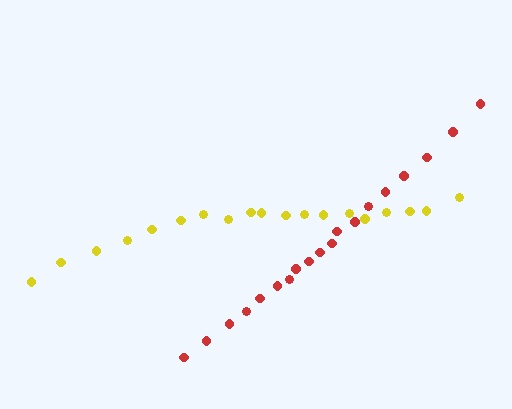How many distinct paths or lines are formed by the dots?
There are 2 distinct paths.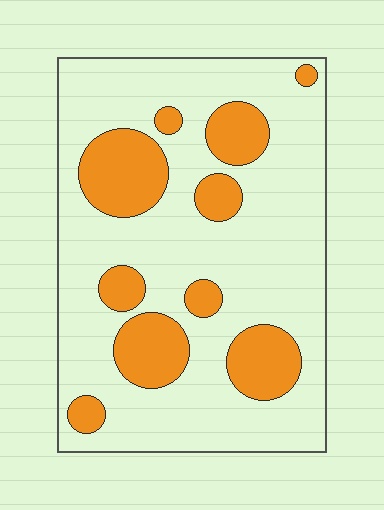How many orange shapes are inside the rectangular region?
10.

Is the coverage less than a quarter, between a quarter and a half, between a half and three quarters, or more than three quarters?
Less than a quarter.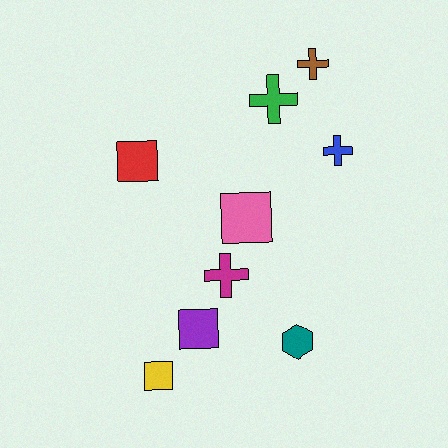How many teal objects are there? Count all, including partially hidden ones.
There is 1 teal object.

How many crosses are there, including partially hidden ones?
There are 4 crosses.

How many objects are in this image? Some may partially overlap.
There are 9 objects.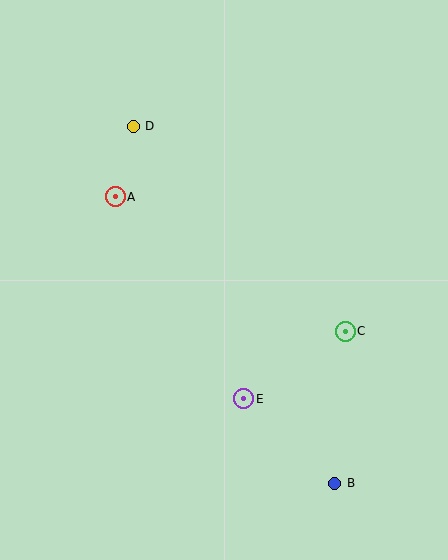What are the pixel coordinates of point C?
Point C is at (345, 331).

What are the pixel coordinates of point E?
Point E is at (244, 399).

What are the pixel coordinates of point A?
Point A is at (115, 197).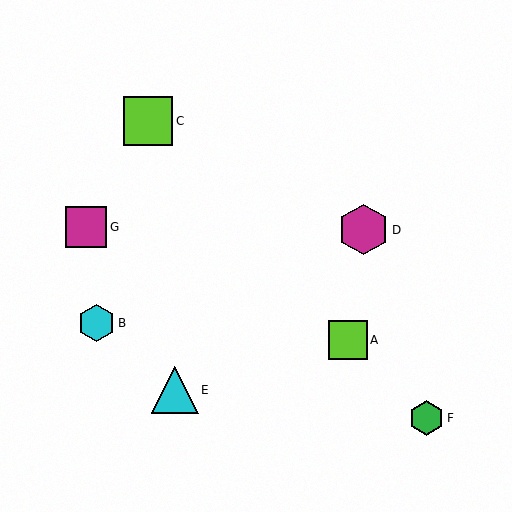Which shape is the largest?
The magenta hexagon (labeled D) is the largest.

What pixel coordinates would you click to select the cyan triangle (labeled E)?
Click at (175, 390) to select the cyan triangle E.